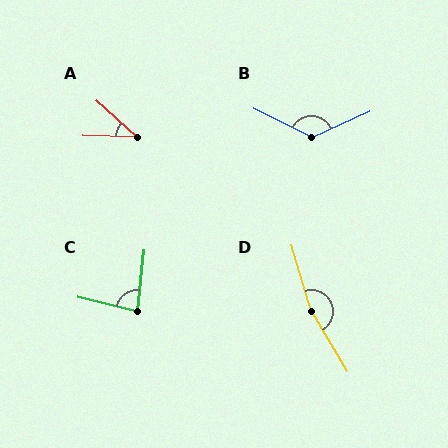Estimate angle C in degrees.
Approximately 83 degrees.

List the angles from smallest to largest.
A (40°), C (83°), B (130°), D (165°).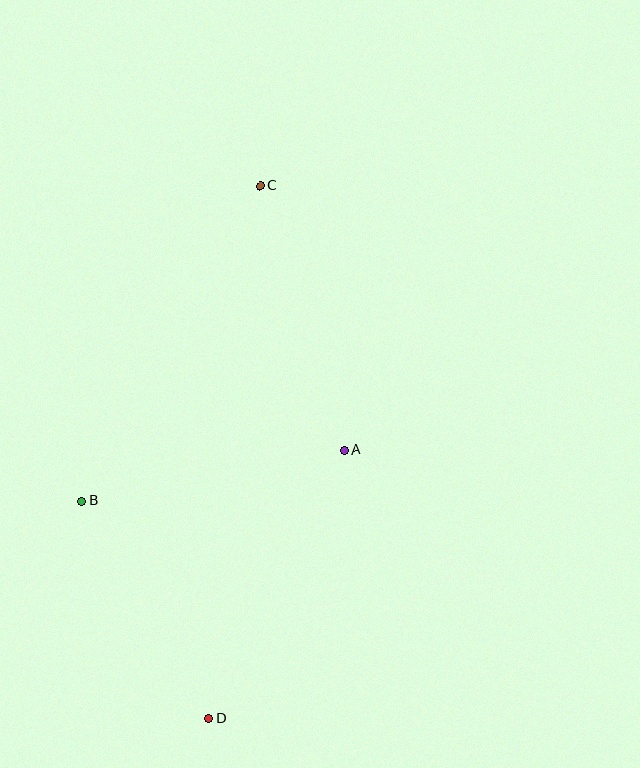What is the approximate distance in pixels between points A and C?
The distance between A and C is approximately 277 pixels.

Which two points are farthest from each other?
Points C and D are farthest from each other.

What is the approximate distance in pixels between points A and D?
The distance between A and D is approximately 301 pixels.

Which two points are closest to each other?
Points B and D are closest to each other.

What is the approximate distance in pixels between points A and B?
The distance between A and B is approximately 267 pixels.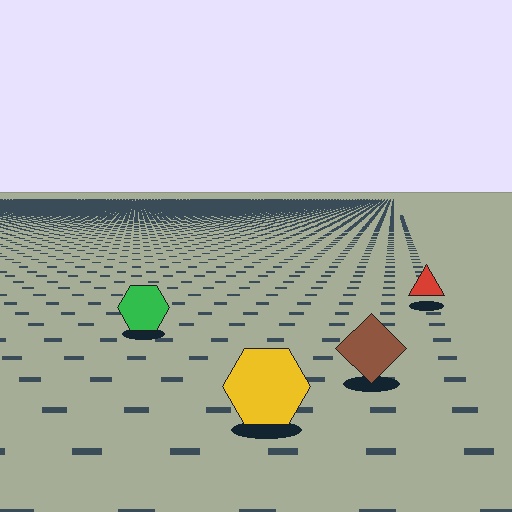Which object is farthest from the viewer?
The red triangle is farthest from the viewer. It appears smaller and the ground texture around it is denser.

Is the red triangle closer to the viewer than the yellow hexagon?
No. The yellow hexagon is closer — you can tell from the texture gradient: the ground texture is coarser near it.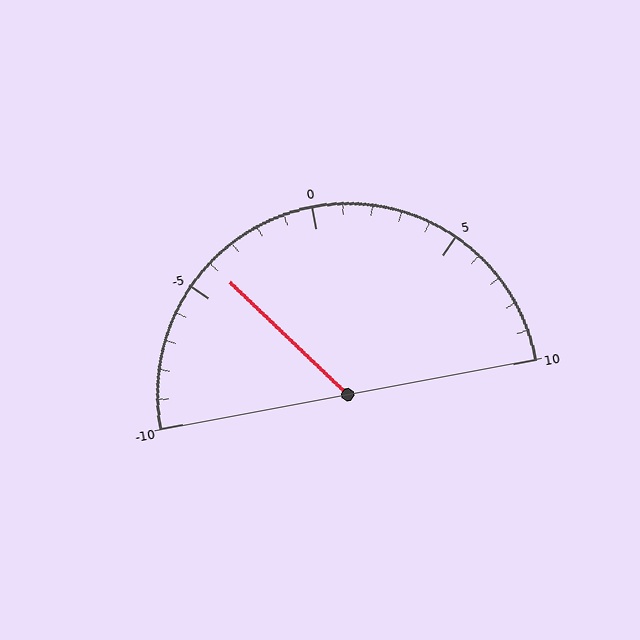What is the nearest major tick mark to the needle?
The nearest major tick mark is -5.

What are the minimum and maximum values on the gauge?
The gauge ranges from -10 to 10.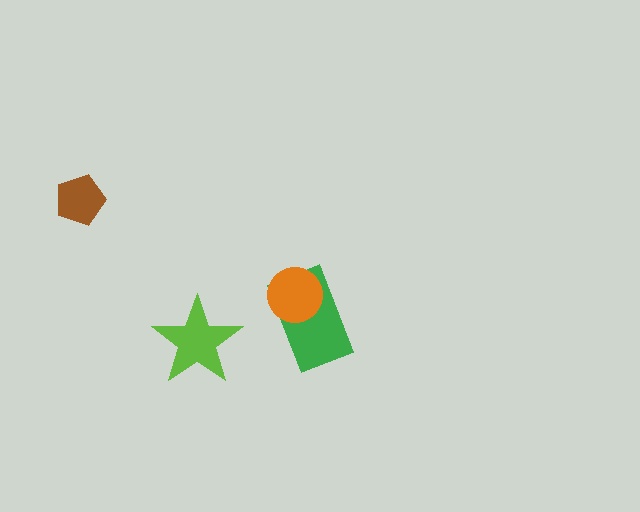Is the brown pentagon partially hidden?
No, no other shape covers it.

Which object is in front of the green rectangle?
The orange circle is in front of the green rectangle.